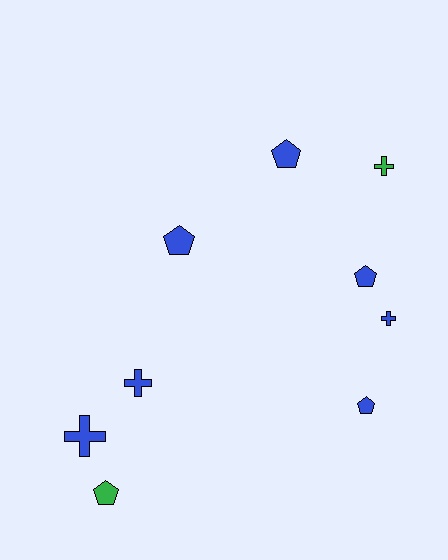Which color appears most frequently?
Blue, with 7 objects.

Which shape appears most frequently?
Pentagon, with 5 objects.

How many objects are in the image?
There are 9 objects.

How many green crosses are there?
There is 1 green cross.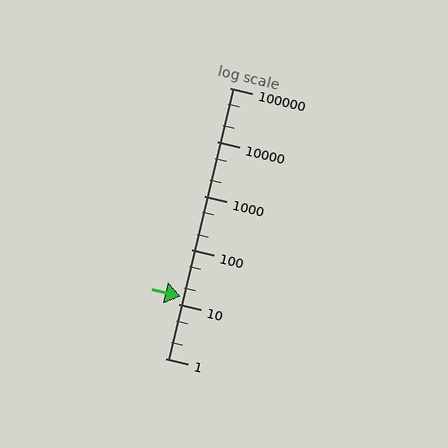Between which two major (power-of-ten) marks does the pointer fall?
The pointer is between 10 and 100.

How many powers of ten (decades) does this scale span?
The scale spans 5 decades, from 1 to 100000.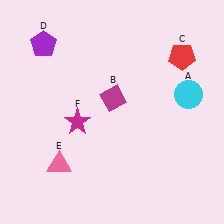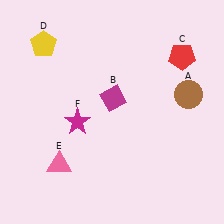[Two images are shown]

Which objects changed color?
A changed from cyan to brown. D changed from purple to yellow.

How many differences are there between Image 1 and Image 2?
There are 2 differences between the two images.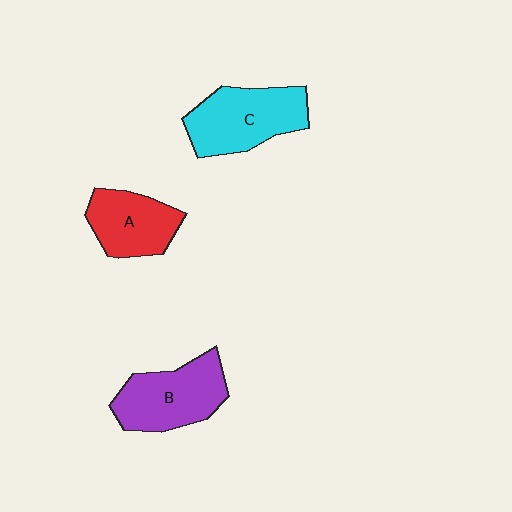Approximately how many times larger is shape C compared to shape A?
Approximately 1.3 times.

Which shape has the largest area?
Shape C (cyan).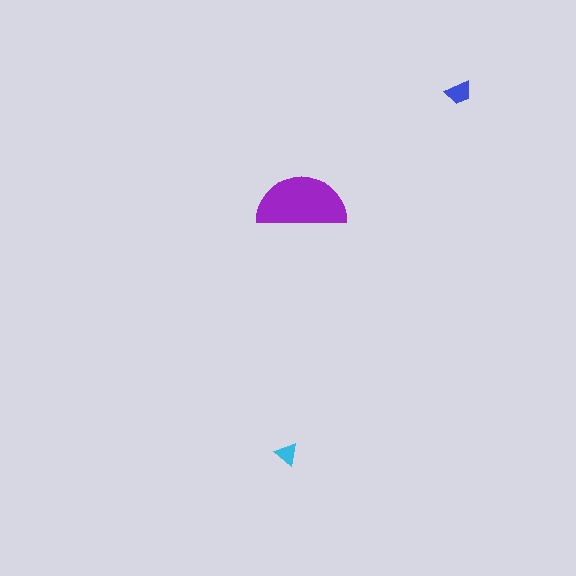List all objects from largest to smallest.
The purple semicircle, the blue trapezoid, the cyan triangle.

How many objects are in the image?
There are 3 objects in the image.